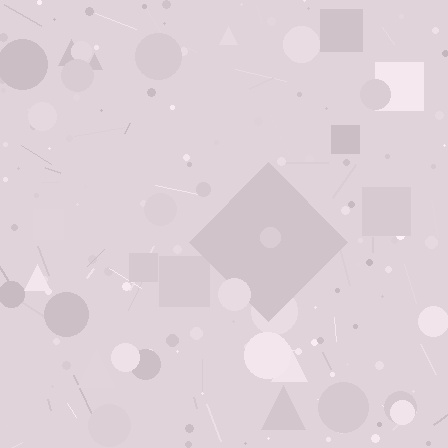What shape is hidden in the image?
A diamond is hidden in the image.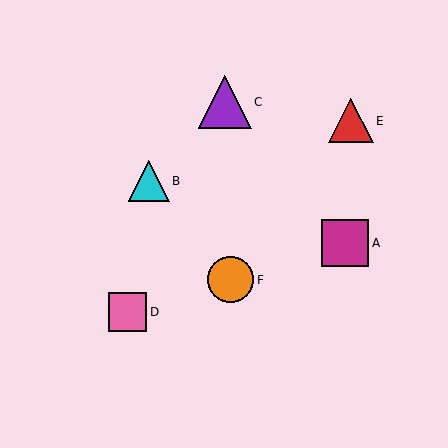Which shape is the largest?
The purple triangle (labeled C) is the largest.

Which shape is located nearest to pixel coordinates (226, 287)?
The orange circle (labeled F) at (231, 280) is nearest to that location.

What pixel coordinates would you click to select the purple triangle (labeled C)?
Click at (225, 102) to select the purple triangle C.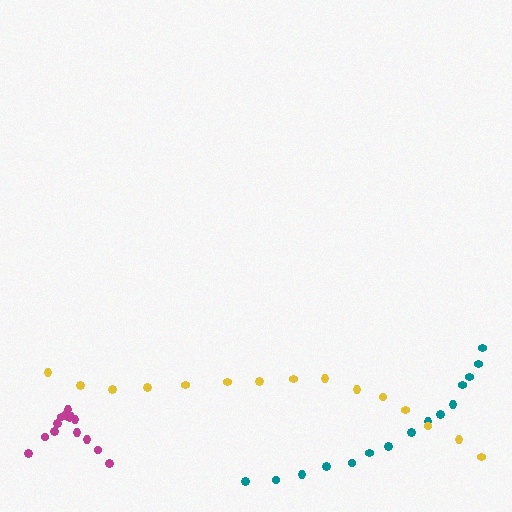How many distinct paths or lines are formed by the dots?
There are 3 distinct paths.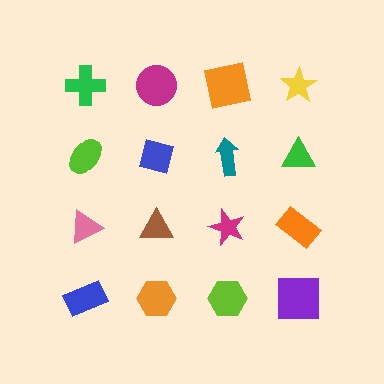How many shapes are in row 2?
4 shapes.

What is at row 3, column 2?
A brown triangle.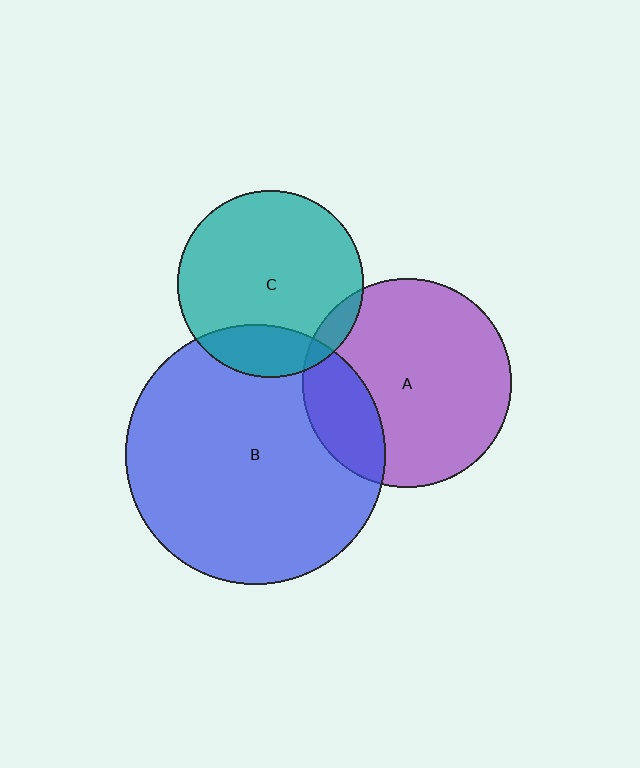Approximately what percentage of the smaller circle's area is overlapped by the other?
Approximately 20%.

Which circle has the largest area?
Circle B (blue).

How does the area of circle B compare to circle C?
Approximately 1.9 times.